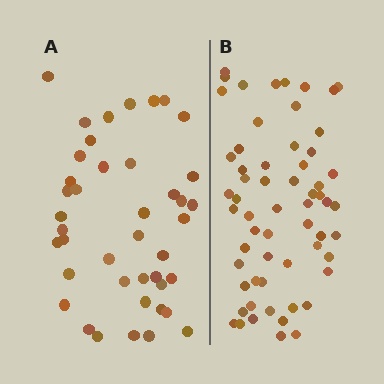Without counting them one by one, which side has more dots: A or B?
Region B (the right region) has more dots.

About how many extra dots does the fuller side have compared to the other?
Region B has approximately 20 more dots than region A.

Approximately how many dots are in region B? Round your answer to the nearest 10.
About 60 dots.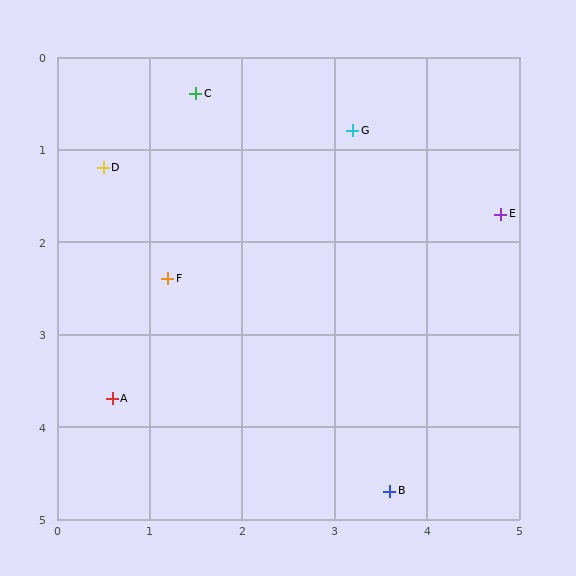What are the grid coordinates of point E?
Point E is at approximately (4.8, 1.7).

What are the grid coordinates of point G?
Point G is at approximately (3.2, 0.8).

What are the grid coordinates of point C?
Point C is at approximately (1.5, 0.4).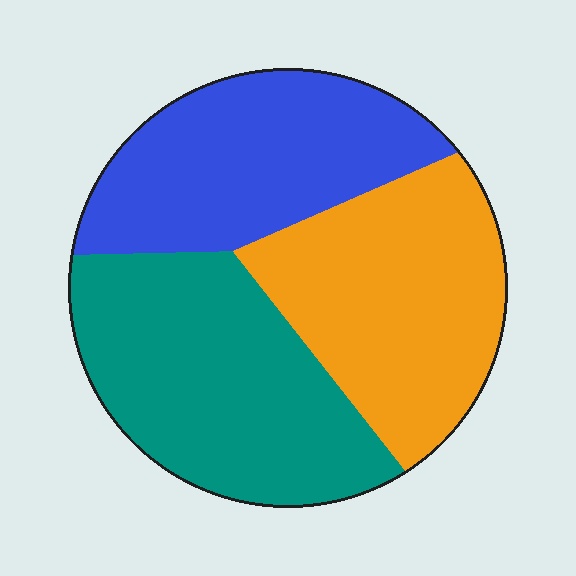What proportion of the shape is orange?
Orange covers around 35% of the shape.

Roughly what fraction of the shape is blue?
Blue covers about 30% of the shape.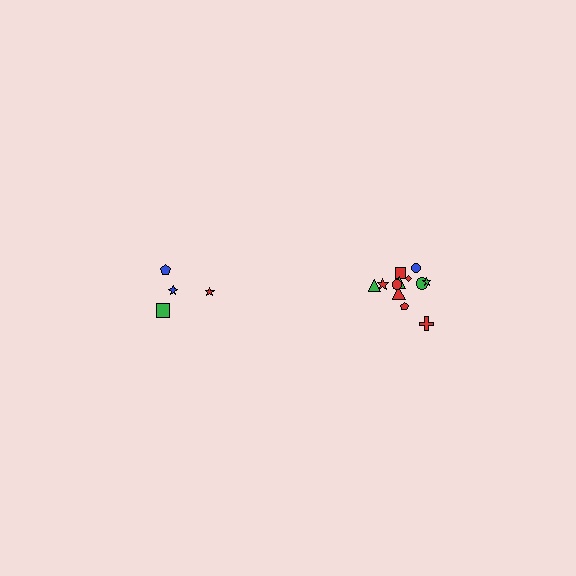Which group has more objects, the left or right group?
The right group.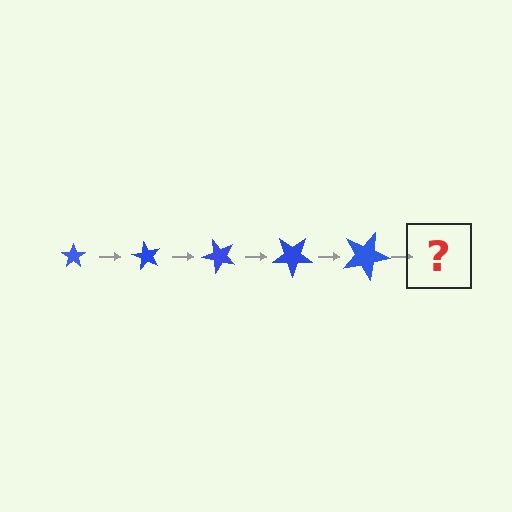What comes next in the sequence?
The next element should be a star, larger than the previous one and rotated 300 degrees from the start.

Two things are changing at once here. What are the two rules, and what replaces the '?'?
The two rules are that the star grows larger each step and it rotates 60 degrees each step. The '?' should be a star, larger than the previous one and rotated 300 degrees from the start.